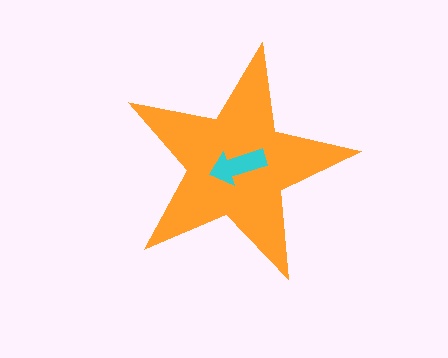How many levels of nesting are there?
2.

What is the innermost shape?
The cyan arrow.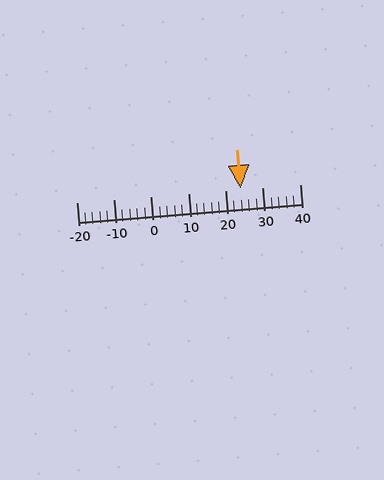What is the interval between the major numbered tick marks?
The major tick marks are spaced 10 units apart.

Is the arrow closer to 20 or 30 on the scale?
The arrow is closer to 20.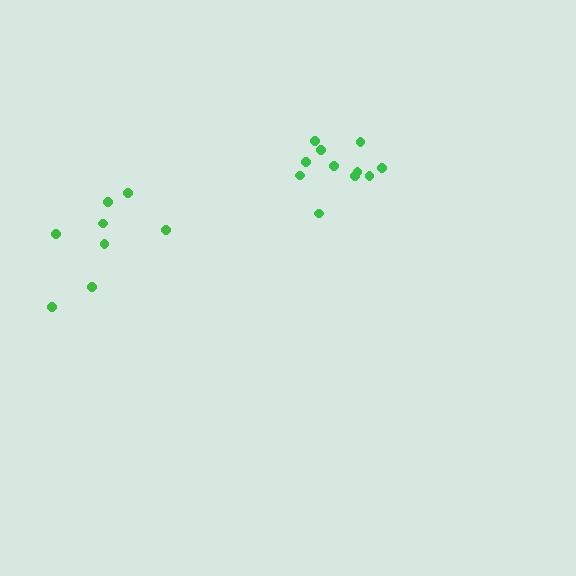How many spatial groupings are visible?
There are 2 spatial groupings.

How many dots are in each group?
Group 1: 8 dots, Group 2: 11 dots (19 total).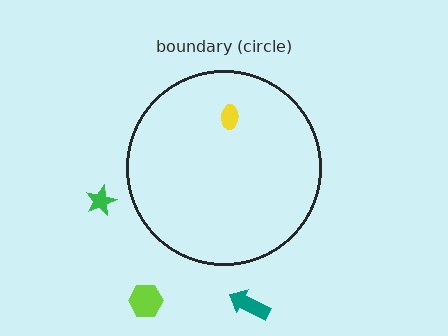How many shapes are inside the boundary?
1 inside, 3 outside.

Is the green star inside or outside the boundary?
Outside.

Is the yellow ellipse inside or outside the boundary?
Inside.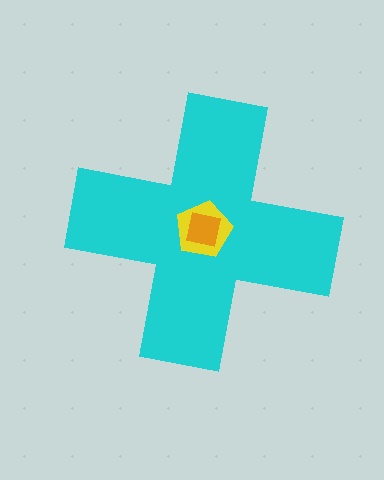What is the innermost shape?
The orange square.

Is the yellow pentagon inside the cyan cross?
Yes.